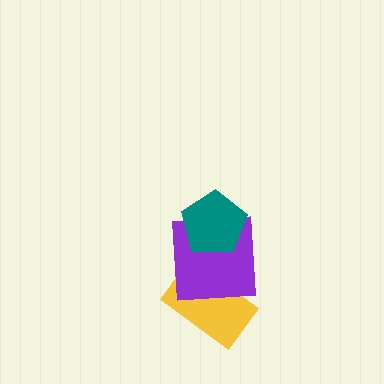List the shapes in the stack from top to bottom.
From top to bottom: the teal pentagon, the purple square, the yellow rectangle.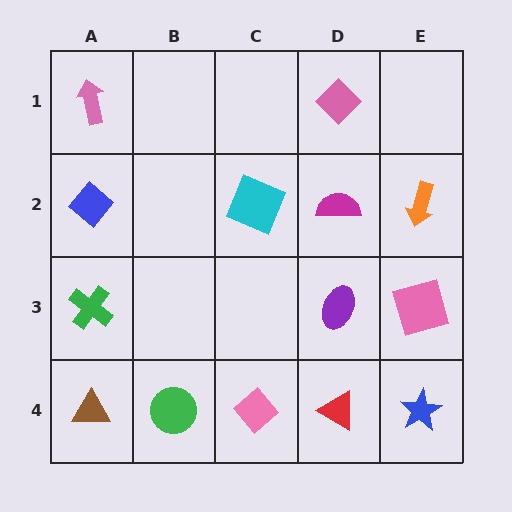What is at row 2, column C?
A cyan square.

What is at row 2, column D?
A magenta semicircle.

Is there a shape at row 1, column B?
No, that cell is empty.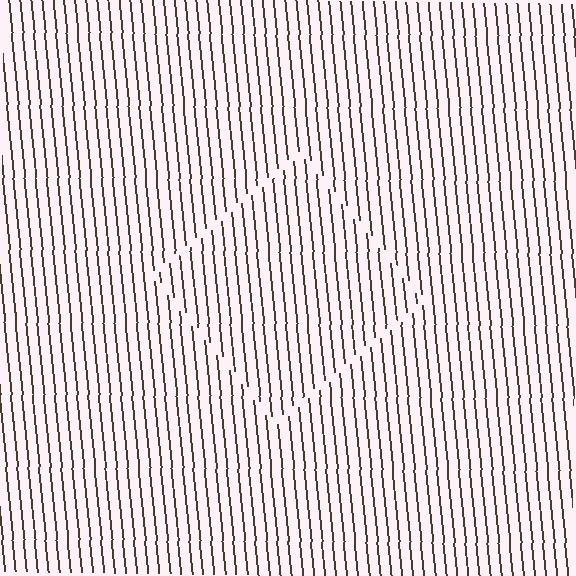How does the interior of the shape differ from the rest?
The interior of the shape contains the same grating, shifted by half a period — the contour is defined by the phase discontinuity where line-ends from the inner and outer gratings abut.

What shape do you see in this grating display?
An illusory square. The interior of the shape contains the same grating, shifted by half a period — the contour is defined by the phase discontinuity where line-ends from the inner and outer gratings abut.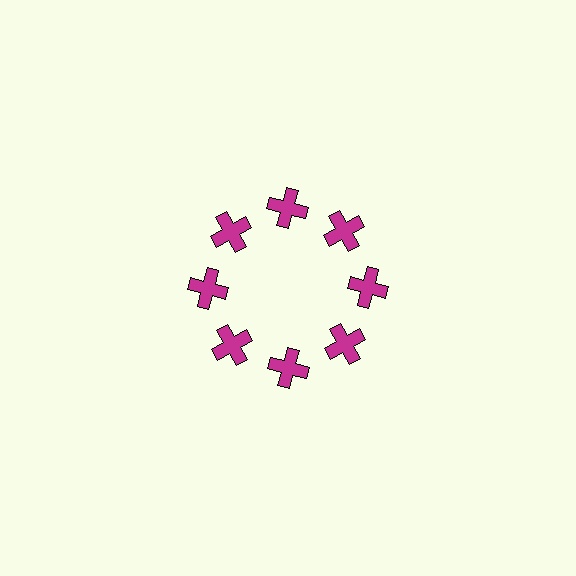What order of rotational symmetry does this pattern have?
This pattern has 8-fold rotational symmetry.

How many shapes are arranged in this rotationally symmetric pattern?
There are 8 shapes, arranged in 8 groups of 1.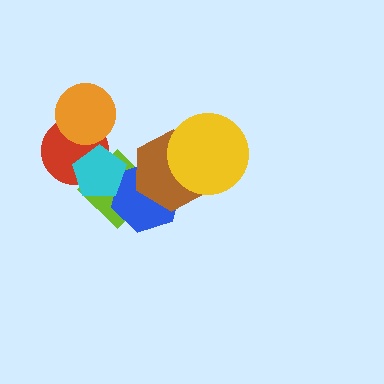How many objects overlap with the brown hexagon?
3 objects overlap with the brown hexagon.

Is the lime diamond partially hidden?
Yes, it is partially covered by another shape.